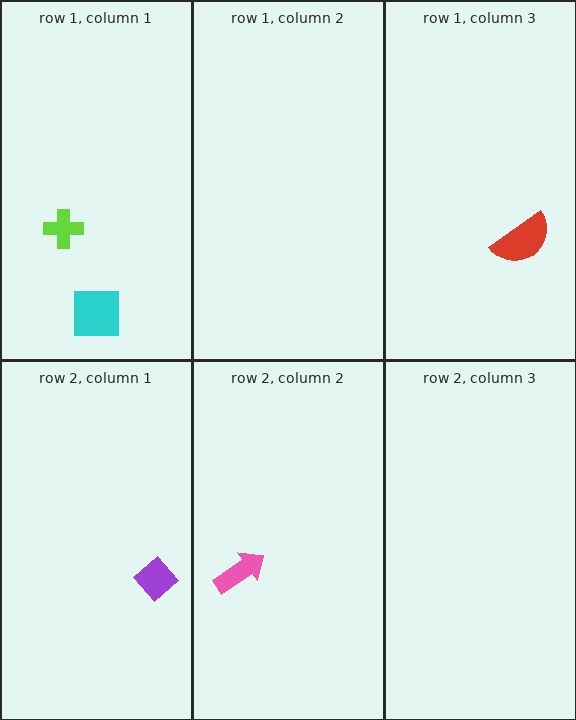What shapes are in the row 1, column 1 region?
The cyan square, the lime cross.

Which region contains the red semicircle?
The row 1, column 3 region.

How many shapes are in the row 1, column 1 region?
2.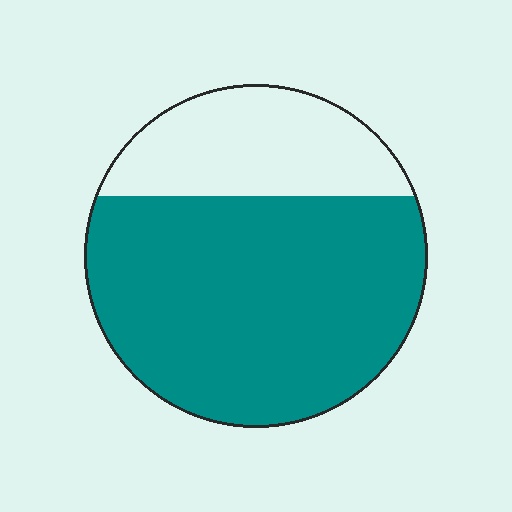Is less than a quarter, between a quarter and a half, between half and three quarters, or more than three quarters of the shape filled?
Between half and three quarters.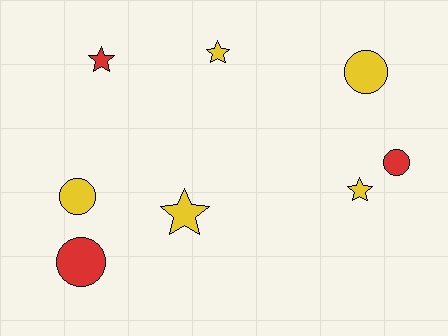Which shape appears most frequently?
Star, with 4 objects.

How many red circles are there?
There are 2 red circles.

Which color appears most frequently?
Yellow, with 5 objects.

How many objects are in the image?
There are 8 objects.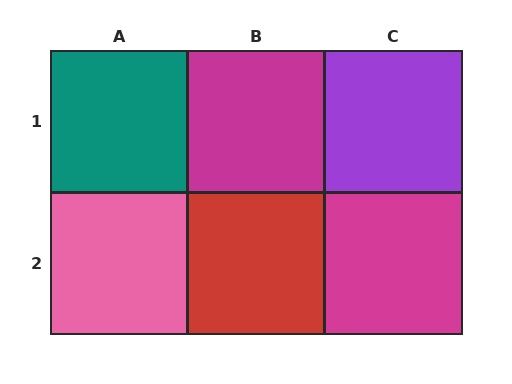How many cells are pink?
1 cell is pink.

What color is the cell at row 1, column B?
Magenta.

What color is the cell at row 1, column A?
Teal.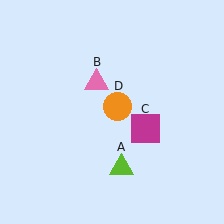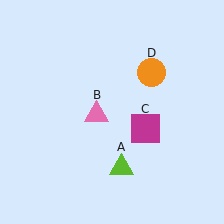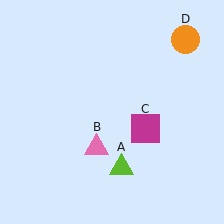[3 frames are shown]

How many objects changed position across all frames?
2 objects changed position: pink triangle (object B), orange circle (object D).